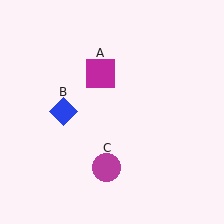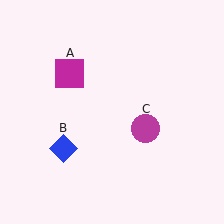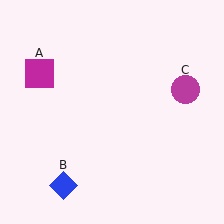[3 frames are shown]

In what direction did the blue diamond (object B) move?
The blue diamond (object B) moved down.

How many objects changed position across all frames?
3 objects changed position: magenta square (object A), blue diamond (object B), magenta circle (object C).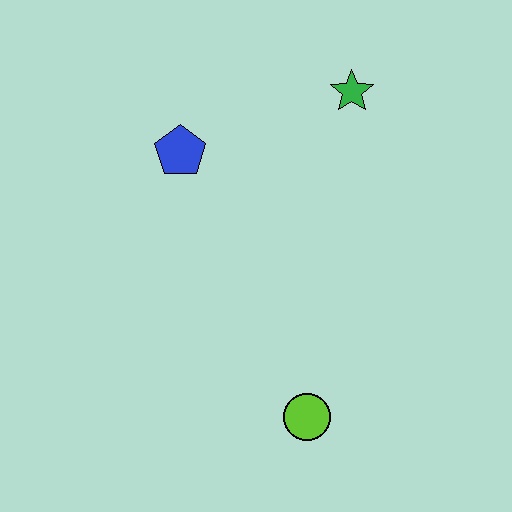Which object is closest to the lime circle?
The blue pentagon is closest to the lime circle.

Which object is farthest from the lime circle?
The green star is farthest from the lime circle.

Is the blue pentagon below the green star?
Yes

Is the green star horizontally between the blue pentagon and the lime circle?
No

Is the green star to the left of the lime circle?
No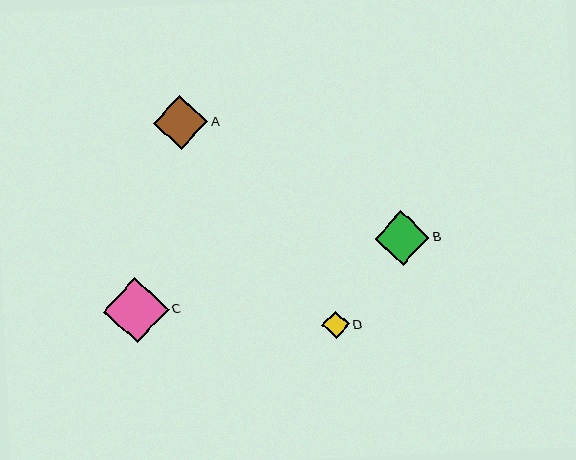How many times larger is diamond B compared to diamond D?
Diamond B is approximately 2.0 times the size of diamond D.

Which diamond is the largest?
Diamond C is the largest with a size of approximately 66 pixels.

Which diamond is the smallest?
Diamond D is the smallest with a size of approximately 27 pixels.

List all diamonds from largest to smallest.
From largest to smallest: C, A, B, D.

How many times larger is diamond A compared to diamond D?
Diamond A is approximately 2.0 times the size of diamond D.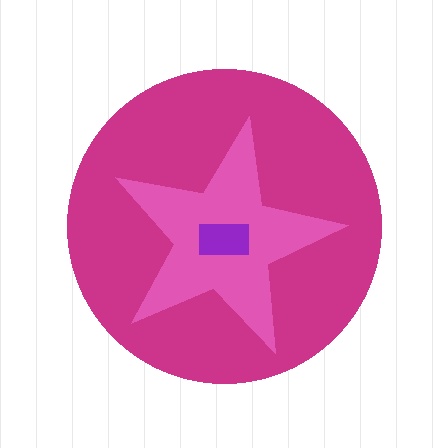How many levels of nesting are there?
3.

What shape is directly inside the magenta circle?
The pink star.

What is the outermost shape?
The magenta circle.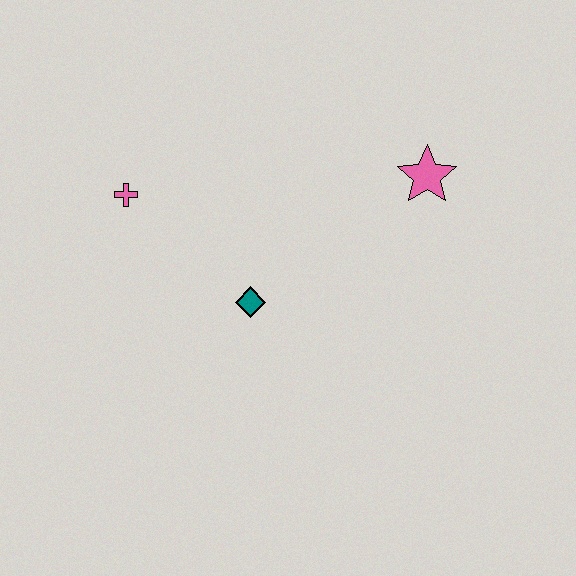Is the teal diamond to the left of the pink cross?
No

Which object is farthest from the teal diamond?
The pink star is farthest from the teal diamond.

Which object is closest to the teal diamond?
The pink cross is closest to the teal diamond.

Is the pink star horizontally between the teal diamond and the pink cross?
No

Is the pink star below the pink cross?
No